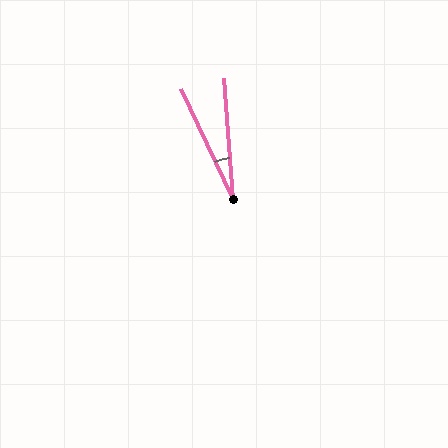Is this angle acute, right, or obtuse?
It is acute.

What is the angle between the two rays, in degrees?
Approximately 21 degrees.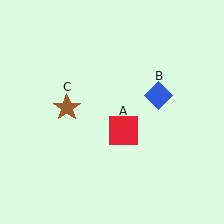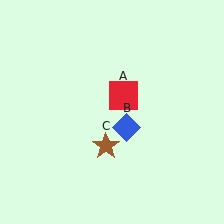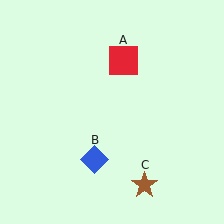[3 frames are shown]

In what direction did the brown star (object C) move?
The brown star (object C) moved down and to the right.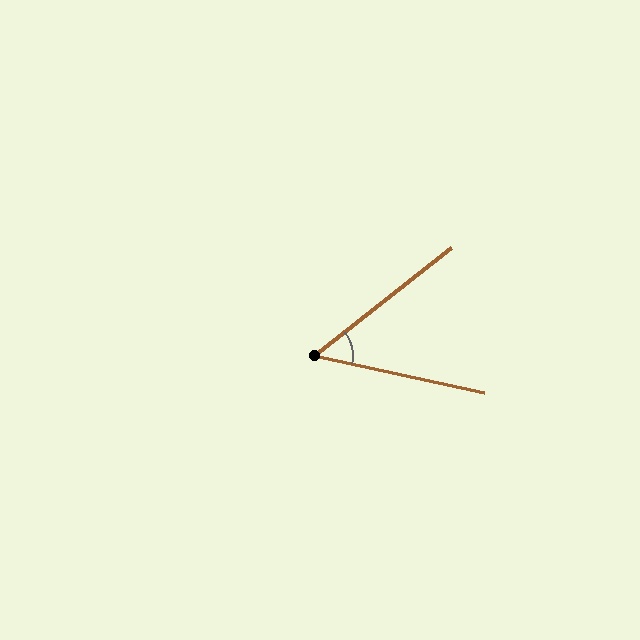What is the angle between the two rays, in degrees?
Approximately 50 degrees.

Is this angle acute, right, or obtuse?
It is acute.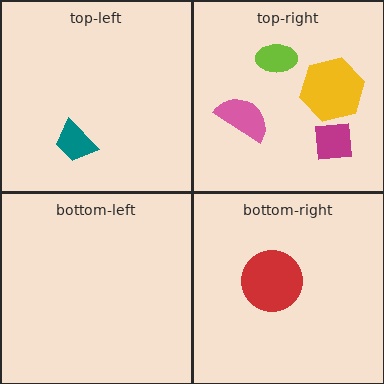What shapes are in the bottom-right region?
The red circle.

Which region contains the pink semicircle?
The top-right region.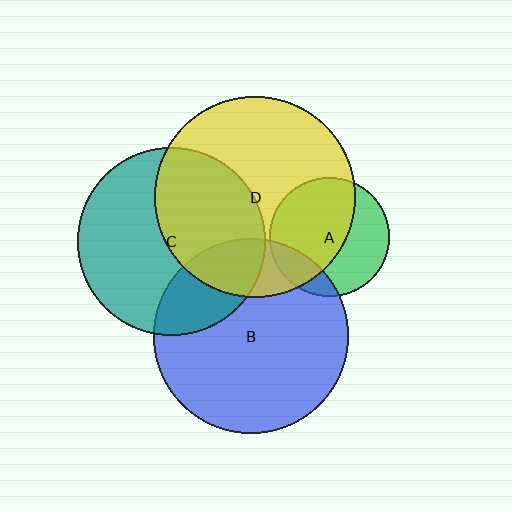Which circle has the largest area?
Circle D (yellow).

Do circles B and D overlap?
Yes.